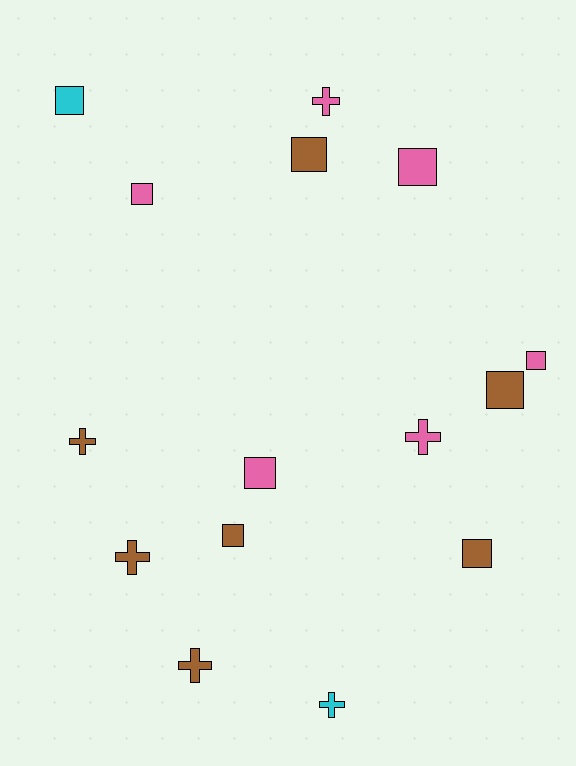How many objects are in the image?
There are 15 objects.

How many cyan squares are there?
There is 1 cyan square.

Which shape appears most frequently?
Square, with 9 objects.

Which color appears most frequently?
Brown, with 7 objects.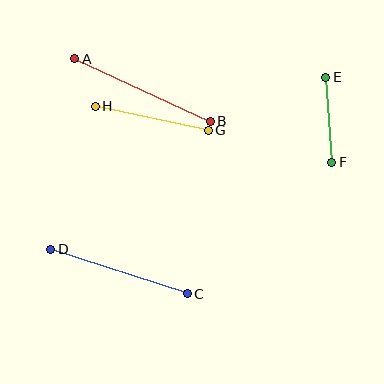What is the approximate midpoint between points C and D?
The midpoint is at approximately (119, 272) pixels.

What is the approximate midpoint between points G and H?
The midpoint is at approximately (152, 118) pixels.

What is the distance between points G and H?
The distance is approximately 116 pixels.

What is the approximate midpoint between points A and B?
The midpoint is at approximately (143, 90) pixels.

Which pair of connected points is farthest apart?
Points A and B are farthest apart.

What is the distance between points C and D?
The distance is approximately 144 pixels.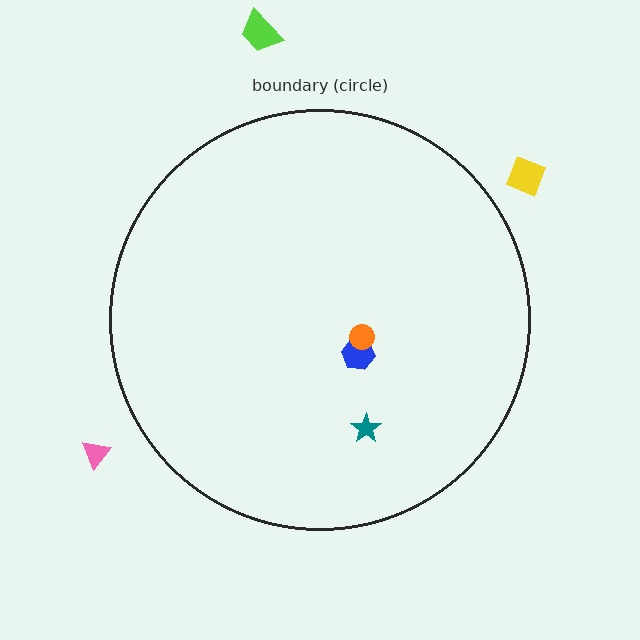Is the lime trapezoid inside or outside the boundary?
Outside.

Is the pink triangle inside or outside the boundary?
Outside.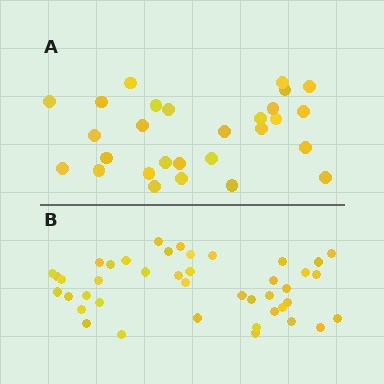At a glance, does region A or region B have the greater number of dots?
Region B (the bottom region) has more dots.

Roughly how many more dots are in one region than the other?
Region B has approximately 15 more dots than region A.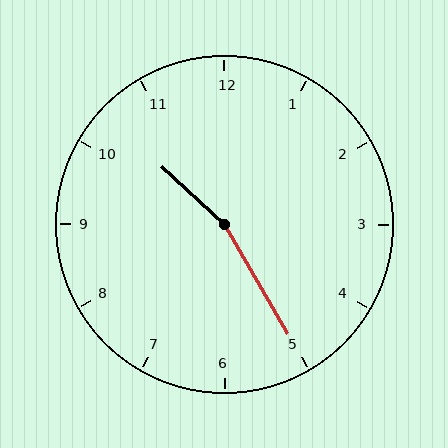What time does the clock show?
10:25.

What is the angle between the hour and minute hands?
Approximately 162 degrees.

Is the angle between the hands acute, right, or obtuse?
It is obtuse.